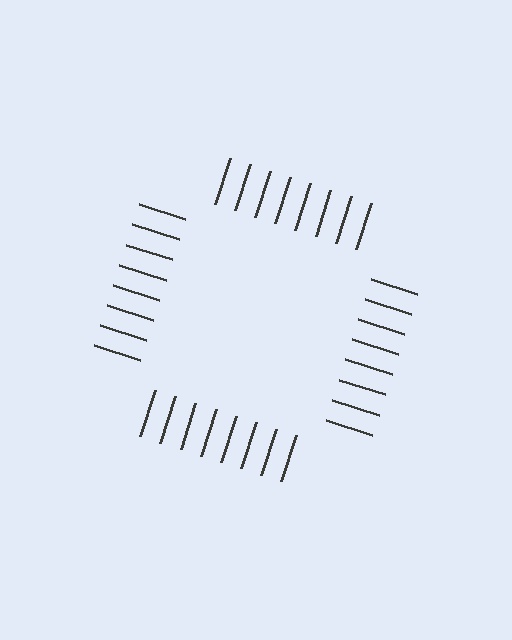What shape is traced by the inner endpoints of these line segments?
An illusory square — the line segments terminate on its edges but no continuous stroke is drawn.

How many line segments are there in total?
32 — 8 along each of the 4 edges.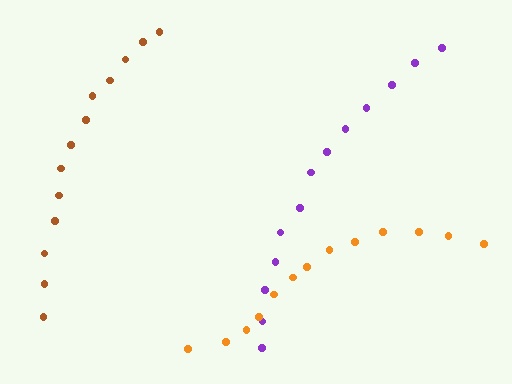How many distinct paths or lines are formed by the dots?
There are 3 distinct paths.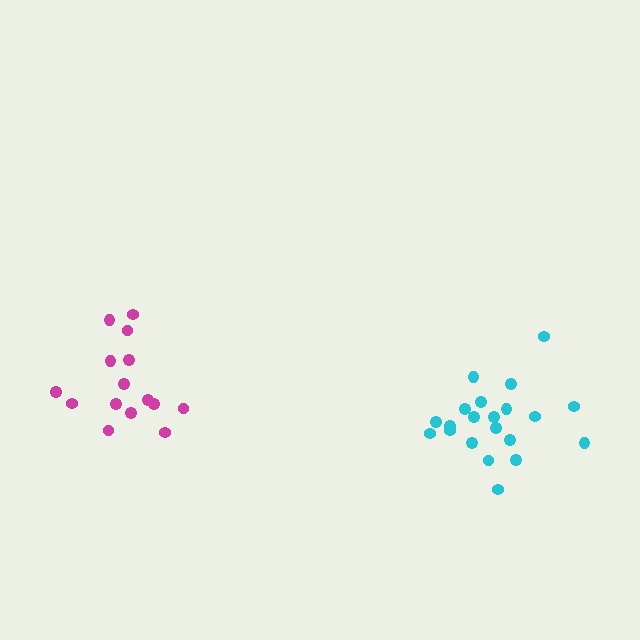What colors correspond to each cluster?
The clusters are colored: cyan, magenta.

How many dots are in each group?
Group 1: 21 dots, Group 2: 15 dots (36 total).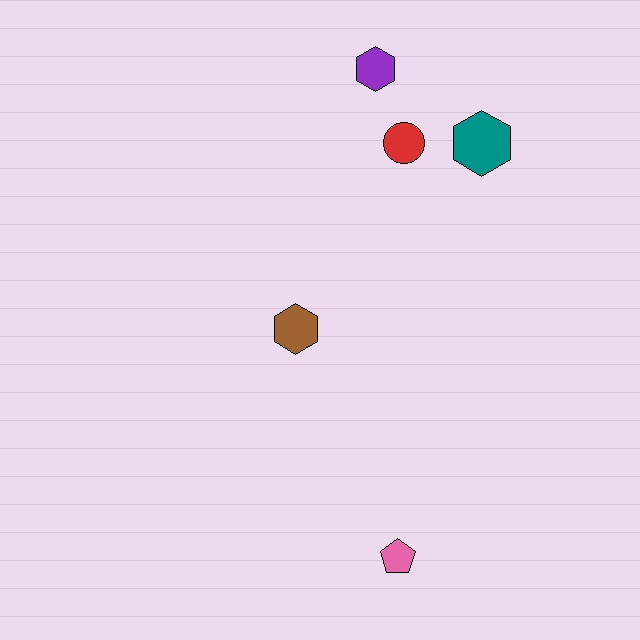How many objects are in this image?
There are 5 objects.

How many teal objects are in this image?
There is 1 teal object.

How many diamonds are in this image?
There are no diamonds.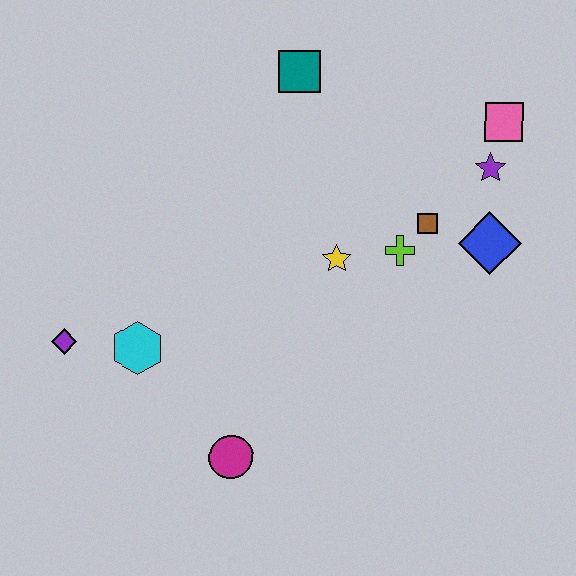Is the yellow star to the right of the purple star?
No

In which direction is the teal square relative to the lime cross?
The teal square is above the lime cross.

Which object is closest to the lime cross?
The brown square is closest to the lime cross.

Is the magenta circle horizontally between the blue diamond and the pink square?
No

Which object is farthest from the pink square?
The purple diamond is farthest from the pink square.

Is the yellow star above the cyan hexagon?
Yes